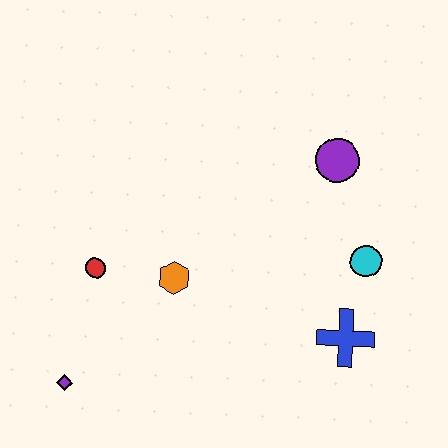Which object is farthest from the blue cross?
The purple diamond is farthest from the blue cross.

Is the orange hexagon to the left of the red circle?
No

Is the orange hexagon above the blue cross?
Yes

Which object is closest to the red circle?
The orange hexagon is closest to the red circle.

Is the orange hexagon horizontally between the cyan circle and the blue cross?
No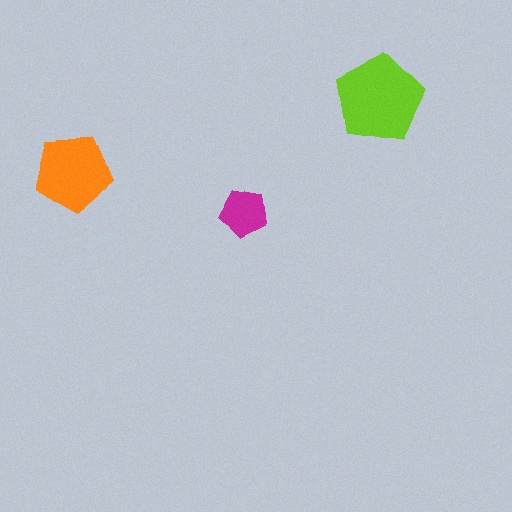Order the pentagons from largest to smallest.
the lime one, the orange one, the magenta one.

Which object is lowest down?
The magenta pentagon is bottommost.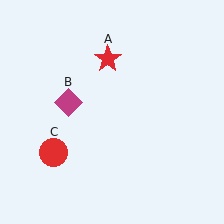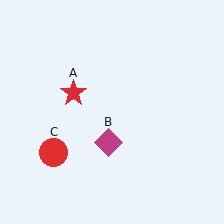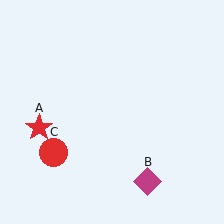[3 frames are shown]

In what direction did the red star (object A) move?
The red star (object A) moved down and to the left.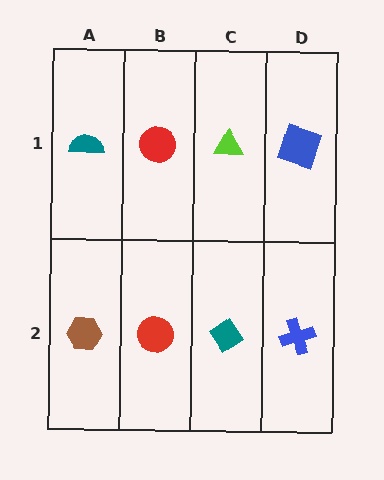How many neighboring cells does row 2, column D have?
2.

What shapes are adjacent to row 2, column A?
A teal semicircle (row 1, column A), a red circle (row 2, column B).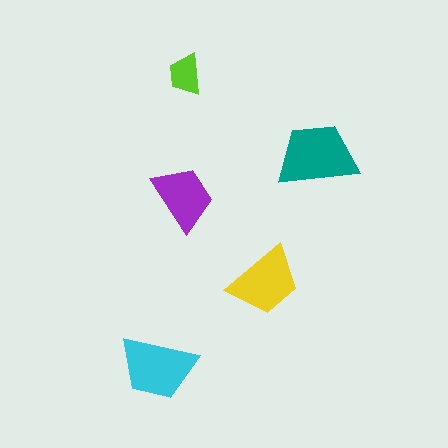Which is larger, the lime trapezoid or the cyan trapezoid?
The cyan one.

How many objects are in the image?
There are 5 objects in the image.